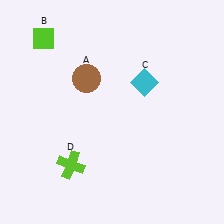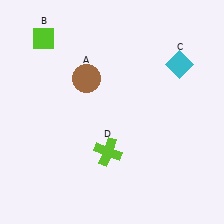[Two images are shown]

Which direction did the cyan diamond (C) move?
The cyan diamond (C) moved right.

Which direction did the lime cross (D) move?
The lime cross (D) moved right.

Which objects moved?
The objects that moved are: the cyan diamond (C), the lime cross (D).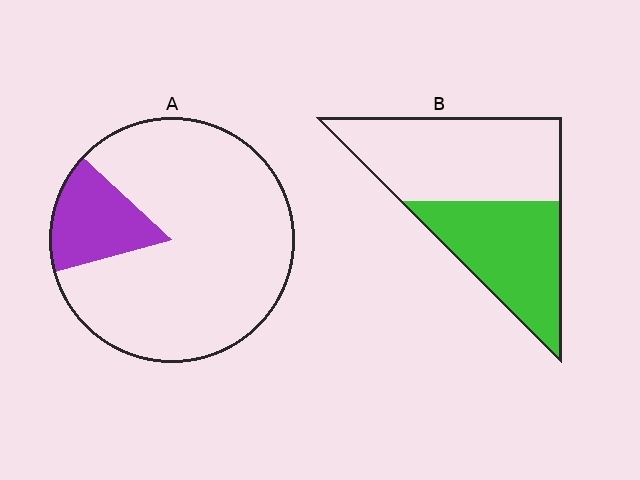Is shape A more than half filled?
No.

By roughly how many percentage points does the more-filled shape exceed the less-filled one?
By roughly 25 percentage points (B over A).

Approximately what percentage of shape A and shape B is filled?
A is approximately 15% and B is approximately 45%.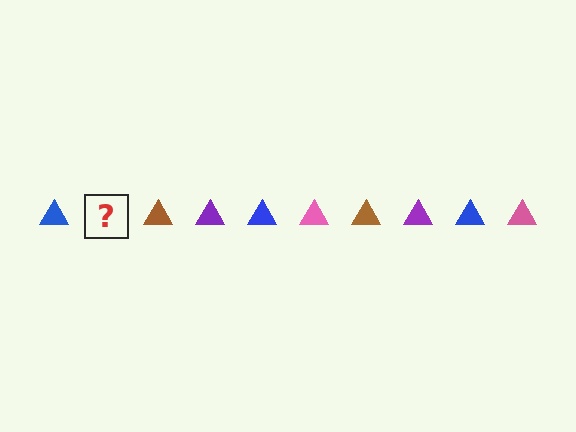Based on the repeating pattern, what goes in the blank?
The blank should be a pink triangle.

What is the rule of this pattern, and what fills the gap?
The rule is that the pattern cycles through blue, pink, brown, purple triangles. The gap should be filled with a pink triangle.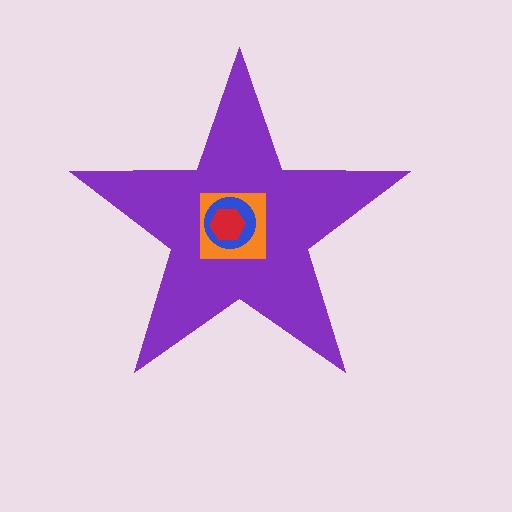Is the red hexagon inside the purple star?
Yes.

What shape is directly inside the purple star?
The orange square.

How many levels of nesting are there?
4.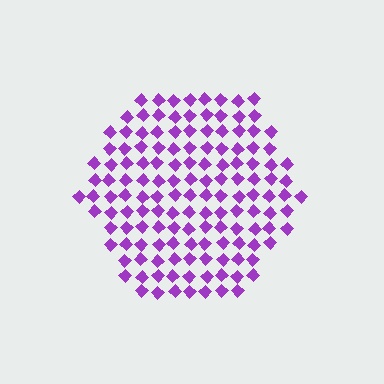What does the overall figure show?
The overall figure shows a hexagon.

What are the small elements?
The small elements are diamonds.